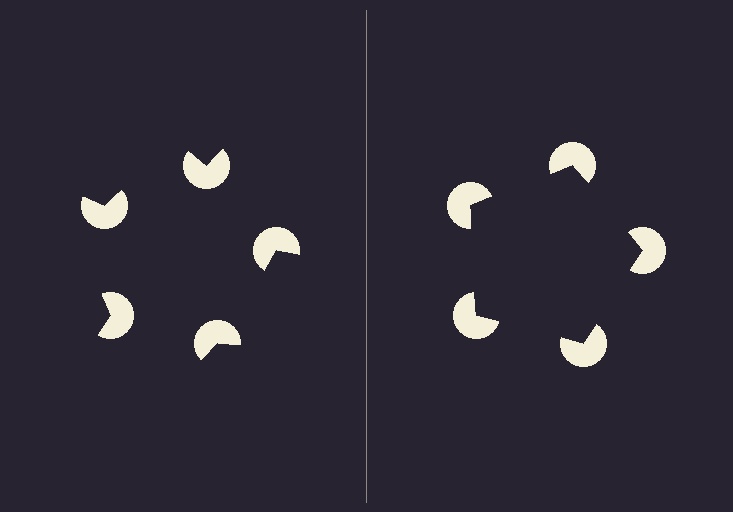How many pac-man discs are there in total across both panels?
10 — 5 on each side.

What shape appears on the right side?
An illusory pentagon.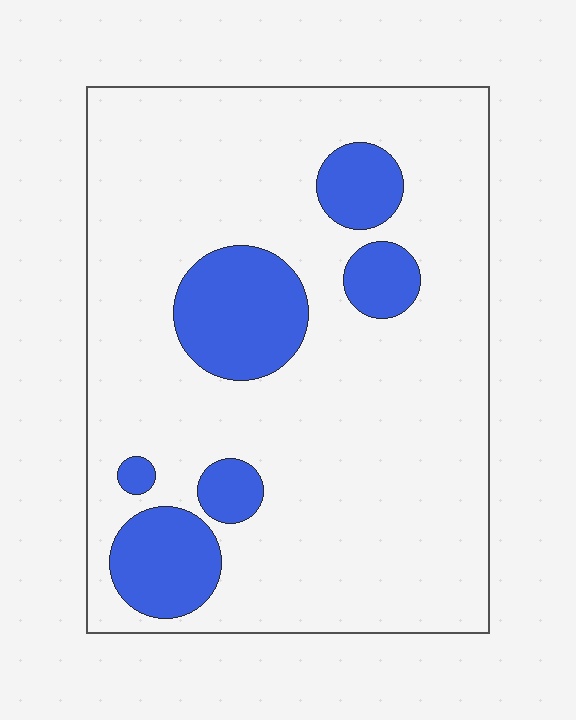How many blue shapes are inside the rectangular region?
6.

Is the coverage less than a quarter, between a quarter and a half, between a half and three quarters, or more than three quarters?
Less than a quarter.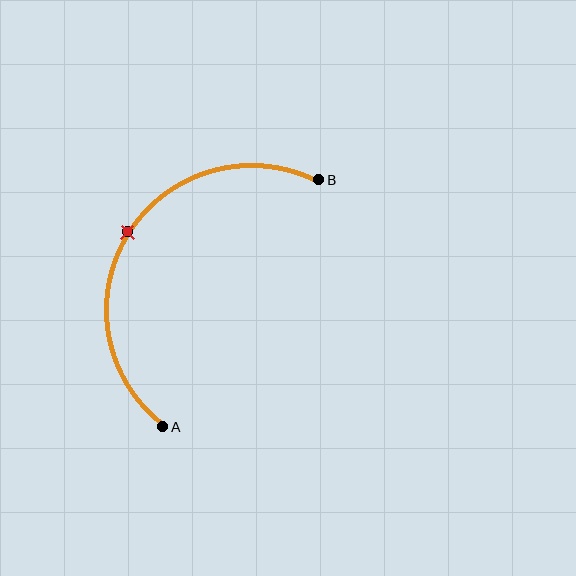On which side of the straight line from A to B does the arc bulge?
The arc bulges to the left of the straight line connecting A and B.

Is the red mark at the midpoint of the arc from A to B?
Yes. The red mark lies on the arc at equal arc-length from both A and B — it is the arc midpoint.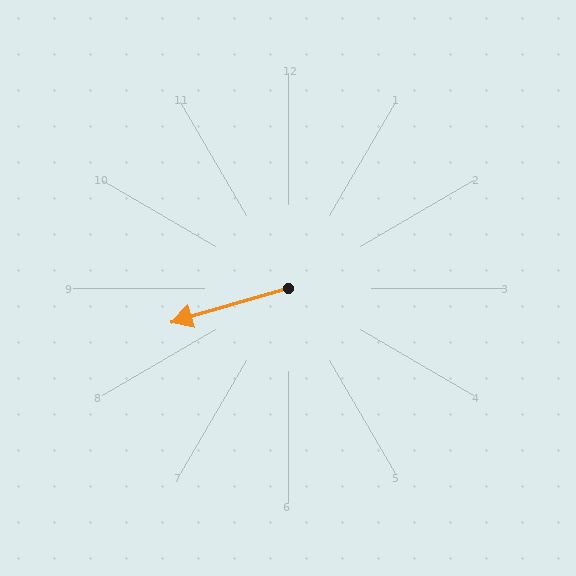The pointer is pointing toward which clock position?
Roughly 8 o'clock.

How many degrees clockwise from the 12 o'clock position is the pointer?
Approximately 254 degrees.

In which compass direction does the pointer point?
West.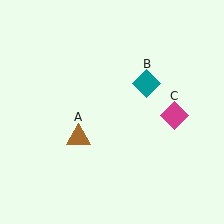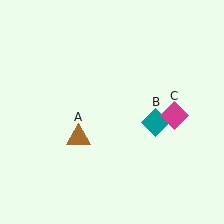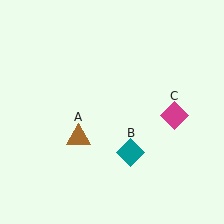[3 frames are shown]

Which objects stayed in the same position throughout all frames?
Brown triangle (object A) and magenta diamond (object C) remained stationary.